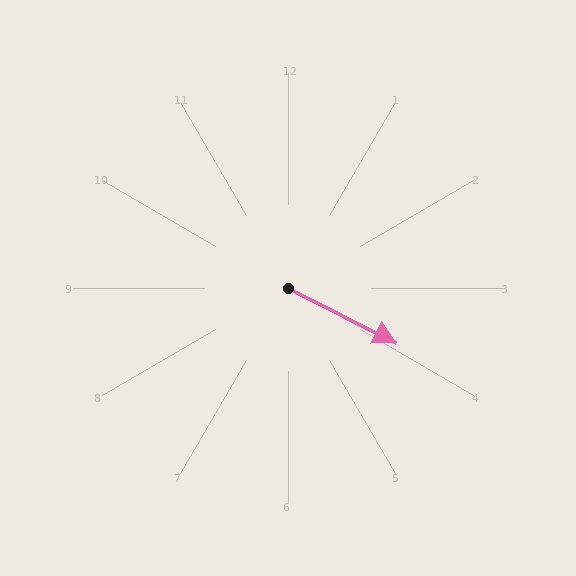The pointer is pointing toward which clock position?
Roughly 4 o'clock.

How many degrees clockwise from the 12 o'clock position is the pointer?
Approximately 117 degrees.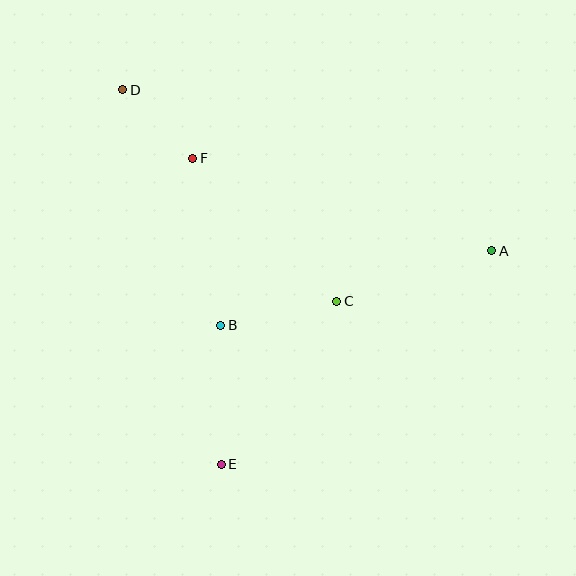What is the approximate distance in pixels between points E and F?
The distance between E and F is approximately 307 pixels.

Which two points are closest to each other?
Points D and F are closest to each other.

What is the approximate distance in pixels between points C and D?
The distance between C and D is approximately 301 pixels.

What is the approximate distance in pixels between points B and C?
The distance between B and C is approximately 118 pixels.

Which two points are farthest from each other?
Points A and D are farthest from each other.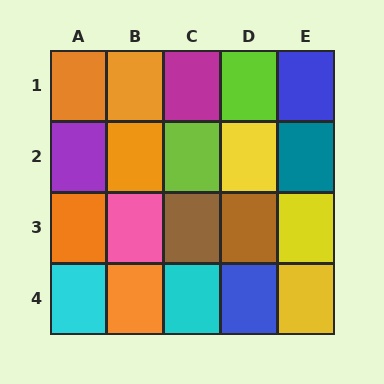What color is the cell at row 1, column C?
Magenta.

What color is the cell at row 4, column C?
Cyan.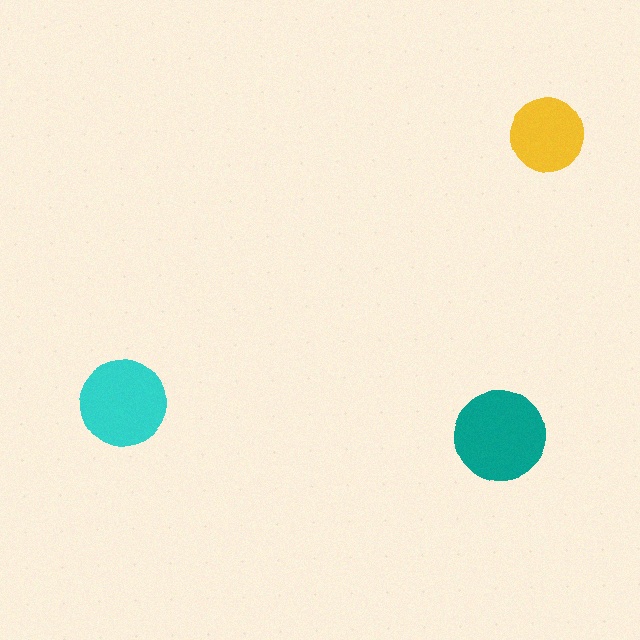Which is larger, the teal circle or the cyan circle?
The teal one.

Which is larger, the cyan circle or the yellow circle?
The cyan one.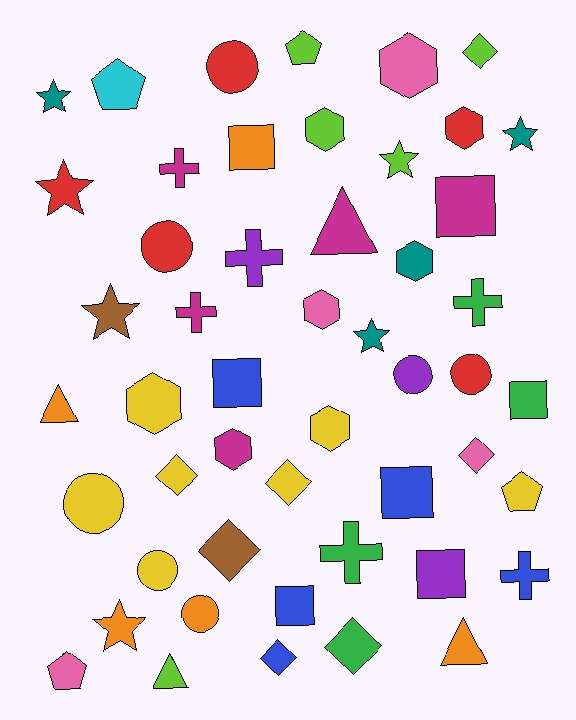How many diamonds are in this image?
There are 7 diamonds.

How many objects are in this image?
There are 50 objects.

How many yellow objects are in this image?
There are 7 yellow objects.